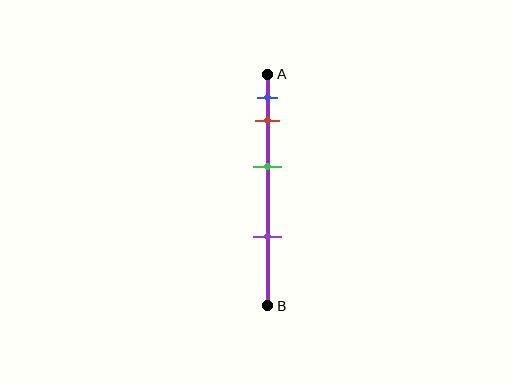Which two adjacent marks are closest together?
The blue and red marks are the closest adjacent pair.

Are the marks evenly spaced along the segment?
No, the marks are not evenly spaced.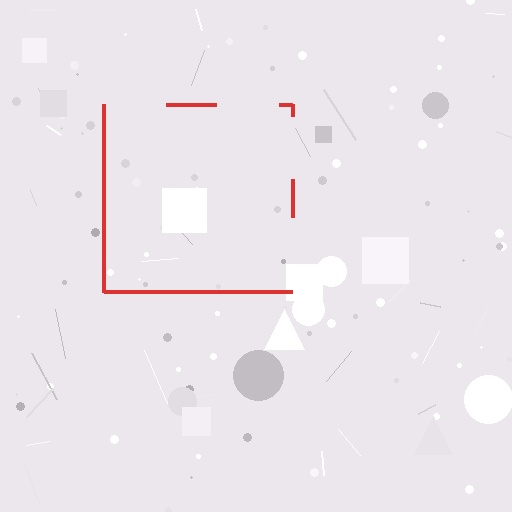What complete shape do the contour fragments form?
The contour fragments form a square.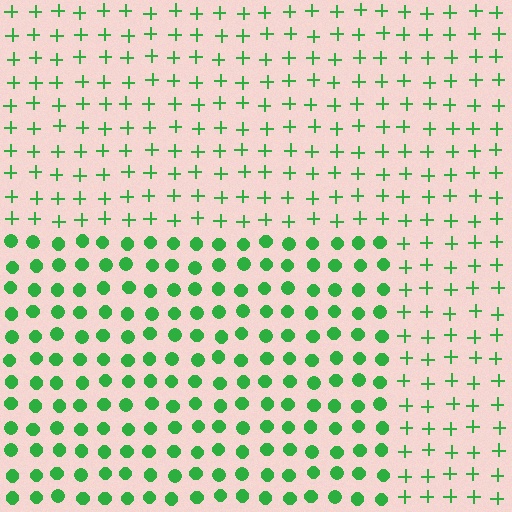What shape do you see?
I see a rectangle.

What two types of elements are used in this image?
The image uses circles inside the rectangle region and plus signs outside it.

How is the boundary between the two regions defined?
The boundary is defined by a change in element shape: circles inside vs. plus signs outside. All elements share the same color and spacing.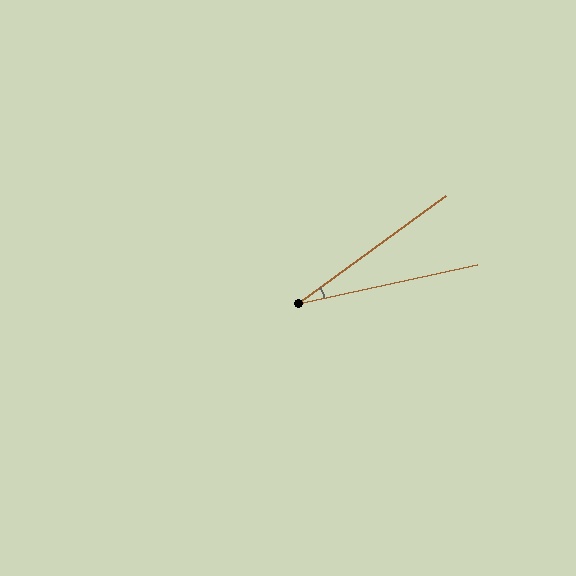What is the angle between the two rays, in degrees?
Approximately 24 degrees.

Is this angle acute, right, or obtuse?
It is acute.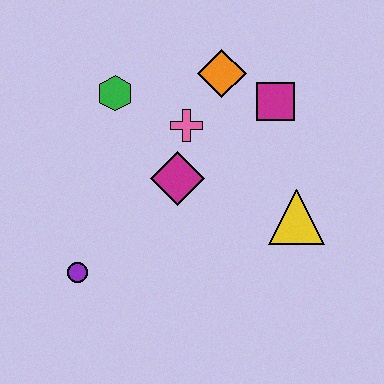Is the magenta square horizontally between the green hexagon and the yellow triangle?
Yes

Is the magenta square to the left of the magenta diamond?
No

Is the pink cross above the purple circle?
Yes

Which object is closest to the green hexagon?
The pink cross is closest to the green hexagon.